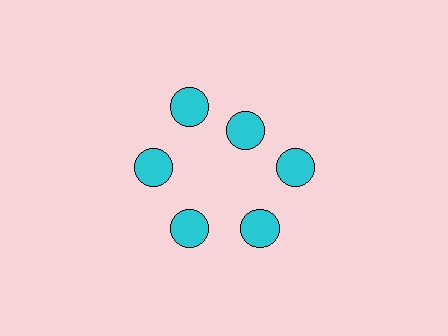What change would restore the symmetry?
The symmetry would be restored by moving it outward, back onto the ring so that all 6 circles sit at equal angles and equal distance from the center.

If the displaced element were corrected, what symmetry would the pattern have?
It would have 6-fold rotational symmetry — the pattern would map onto itself every 60 degrees.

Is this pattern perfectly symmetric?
No. The 6 cyan circles are arranged in a ring, but one element near the 1 o'clock position is pulled inward toward the center, breaking the 6-fold rotational symmetry.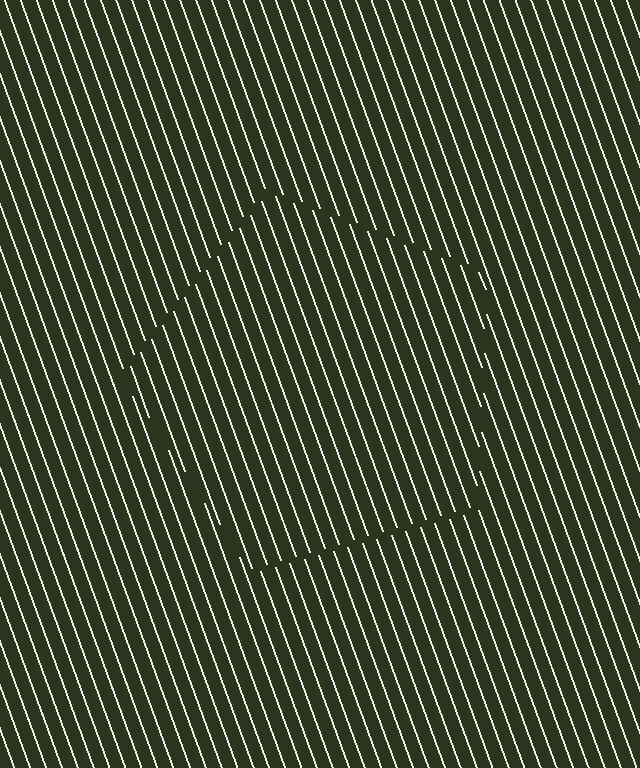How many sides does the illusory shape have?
5 sides — the line-ends trace a pentagon.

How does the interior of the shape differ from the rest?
The interior of the shape contains the same grating, shifted by half a period — the contour is defined by the phase discontinuity where line-ends from the inner and outer gratings abut.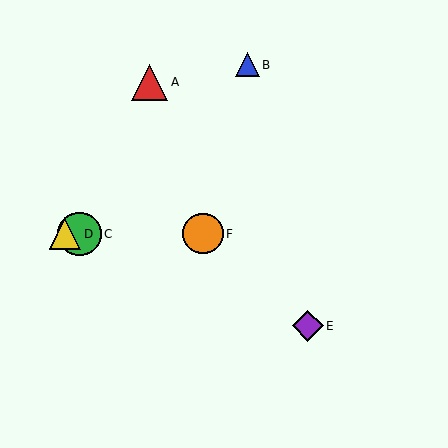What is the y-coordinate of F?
Object F is at y≈234.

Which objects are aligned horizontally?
Objects C, D, F are aligned horizontally.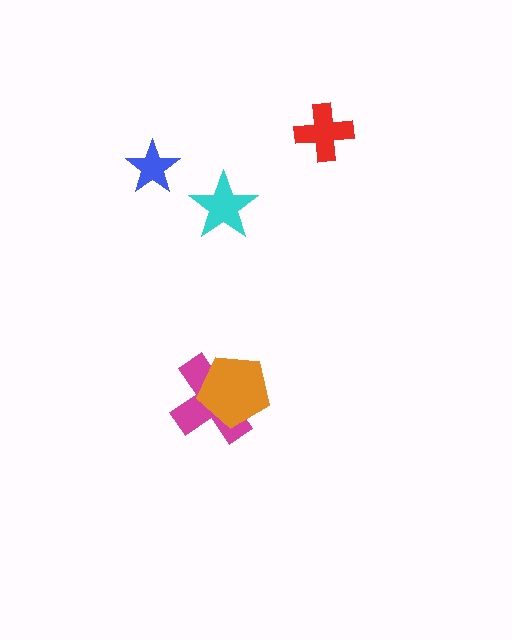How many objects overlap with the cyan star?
0 objects overlap with the cyan star.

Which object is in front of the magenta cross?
The orange pentagon is in front of the magenta cross.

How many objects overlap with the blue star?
0 objects overlap with the blue star.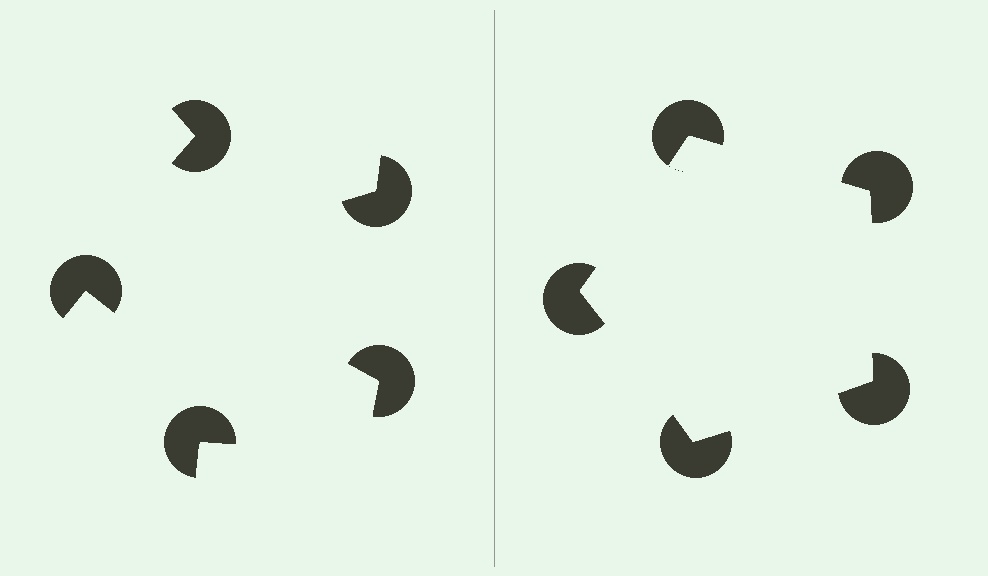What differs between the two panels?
The pac-man discs are positioned identically on both sides; only the wedge orientations differ. On the right they align to a pentagon; on the left they are misaligned.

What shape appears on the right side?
An illusory pentagon.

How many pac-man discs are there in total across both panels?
10 — 5 on each side.